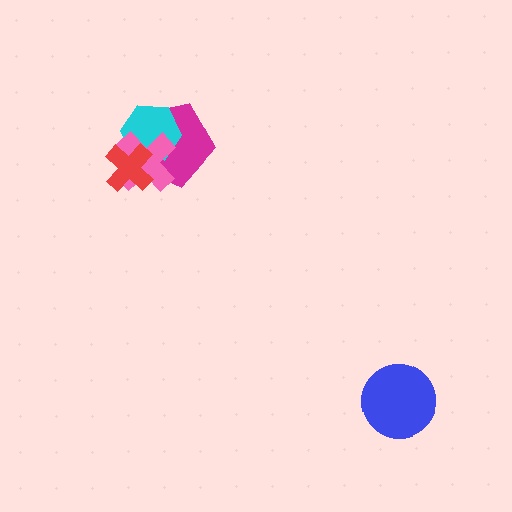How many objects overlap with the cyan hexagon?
3 objects overlap with the cyan hexagon.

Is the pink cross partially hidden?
Yes, it is partially covered by another shape.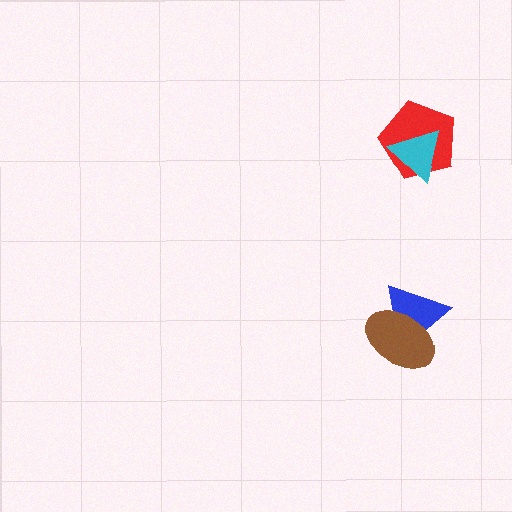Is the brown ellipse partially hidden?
No, no other shape covers it.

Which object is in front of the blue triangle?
The brown ellipse is in front of the blue triangle.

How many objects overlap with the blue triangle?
1 object overlaps with the blue triangle.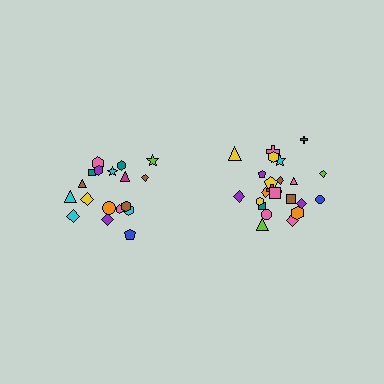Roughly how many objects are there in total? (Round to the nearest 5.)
Roughly 45 objects in total.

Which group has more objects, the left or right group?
The right group.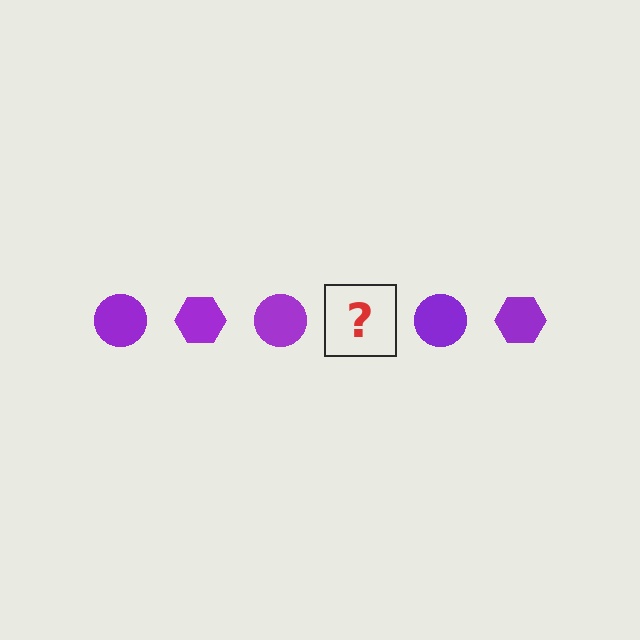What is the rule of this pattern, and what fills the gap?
The rule is that the pattern cycles through circle, hexagon shapes in purple. The gap should be filled with a purple hexagon.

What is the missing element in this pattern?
The missing element is a purple hexagon.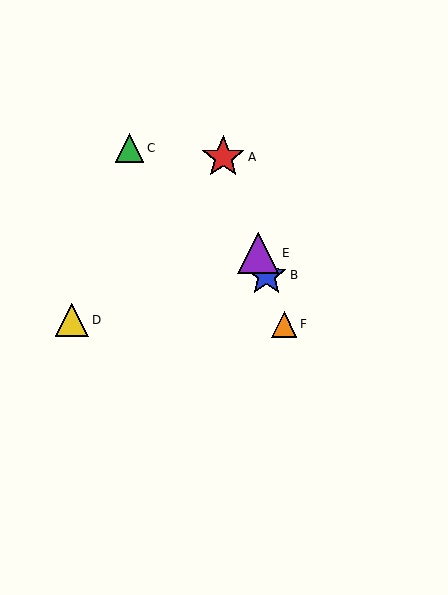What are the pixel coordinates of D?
Object D is at (72, 320).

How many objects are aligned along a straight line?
4 objects (A, B, E, F) are aligned along a straight line.